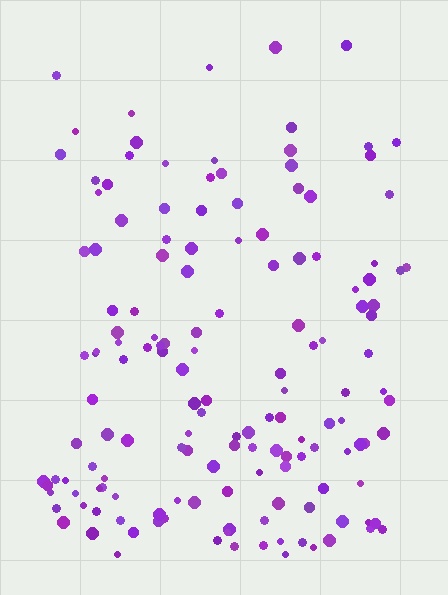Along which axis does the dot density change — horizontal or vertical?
Vertical.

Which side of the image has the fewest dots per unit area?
The top.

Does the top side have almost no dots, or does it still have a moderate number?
Still a moderate number, just noticeably fewer than the bottom.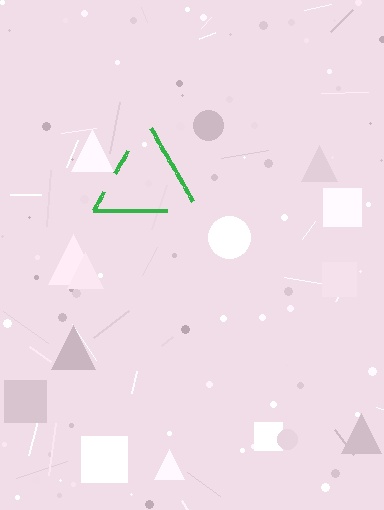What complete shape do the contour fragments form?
The contour fragments form a triangle.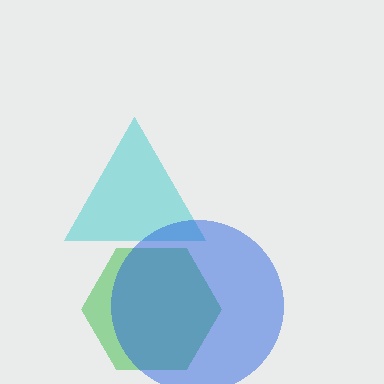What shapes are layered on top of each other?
The layered shapes are: a cyan triangle, a green hexagon, a blue circle.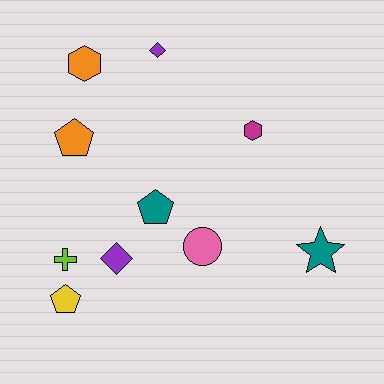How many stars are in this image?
There is 1 star.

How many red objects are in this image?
There are no red objects.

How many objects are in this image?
There are 10 objects.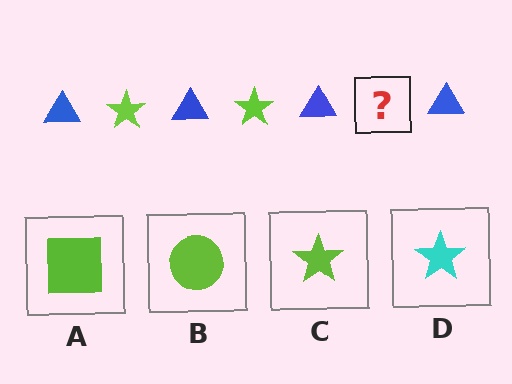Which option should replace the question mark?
Option C.